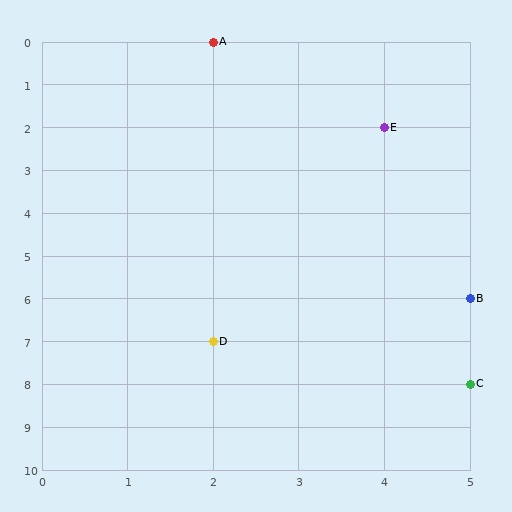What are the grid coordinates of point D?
Point D is at grid coordinates (2, 7).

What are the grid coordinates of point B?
Point B is at grid coordinates (5, 6).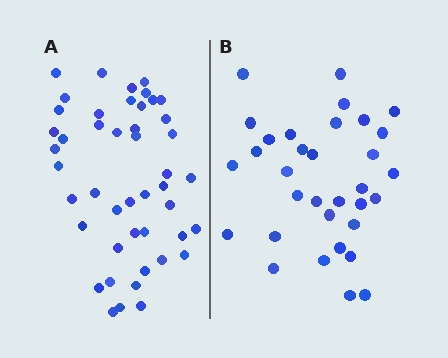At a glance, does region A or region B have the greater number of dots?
Region A (the left region) has more dots.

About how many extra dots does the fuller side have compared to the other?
Region A has approximately 15 more dots than region B.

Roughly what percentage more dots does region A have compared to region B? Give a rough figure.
About 40% more.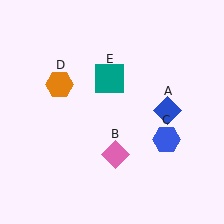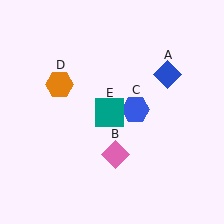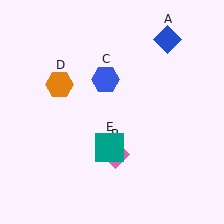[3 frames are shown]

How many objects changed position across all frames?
3 objects changed position: blue diamond (object A), blue hexagon (object C), teal square (object E).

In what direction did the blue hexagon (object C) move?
The blue hexagon (object C) moved up and to the left.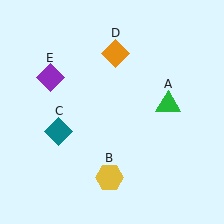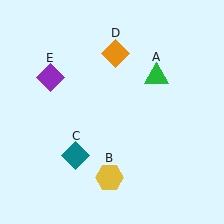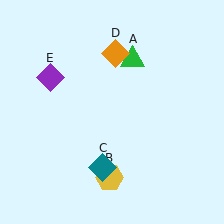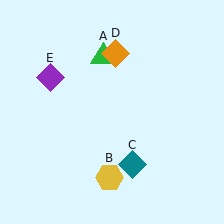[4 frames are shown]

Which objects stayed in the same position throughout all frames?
Yellow hexagon (object B) and orange diamond (object D) and purple diamond (object E) remained stationary.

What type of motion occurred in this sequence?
The green triangle (object A), teal diamond (object C) rotated counterclockwise around the center of the scene.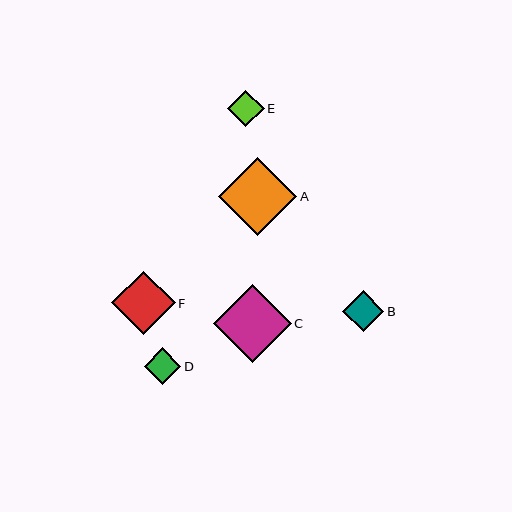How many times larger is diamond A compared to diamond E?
Diamond A is approximately 2.2 times the size of diamond E.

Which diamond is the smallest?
Diamond E is the smallest with a size of approximately 36 pixels.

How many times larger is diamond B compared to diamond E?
Diamond B is approximately 1.1 times the size of diamond E.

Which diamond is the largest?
Diamond A is the largest with a size of approximately 78 pixels.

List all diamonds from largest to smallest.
From largest to smallest: A, C, F, B, D, E.